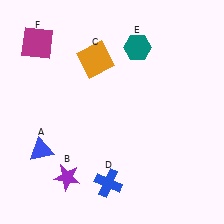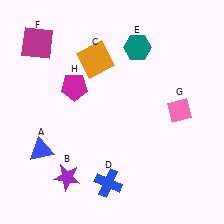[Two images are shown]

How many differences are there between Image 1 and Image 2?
There are 2 differences between the two images.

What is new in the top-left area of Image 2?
A magenta pentagon (H) was added in the top-left area of Image 2.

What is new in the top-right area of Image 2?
A pink diamond (G) was added in the top-right area of Image 2.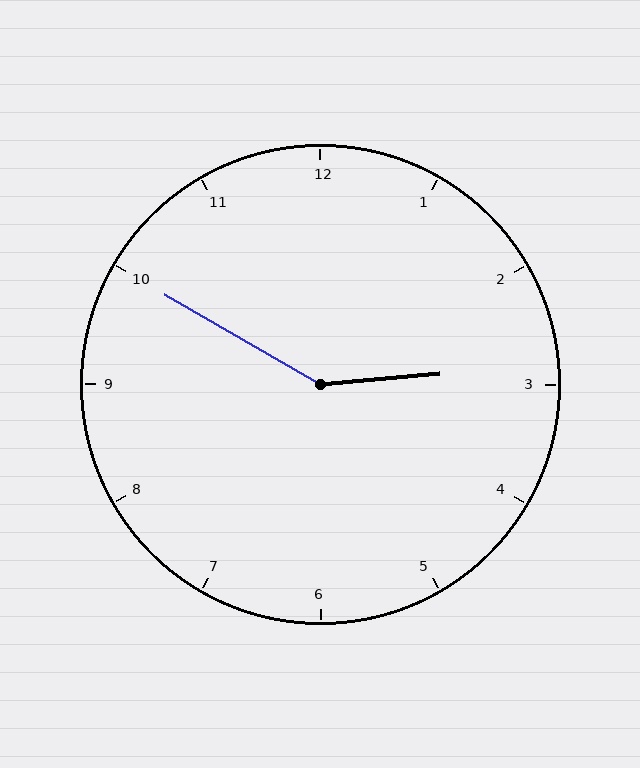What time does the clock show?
2:50.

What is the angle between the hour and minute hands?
Approximately 145 degrees.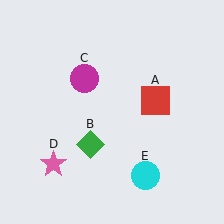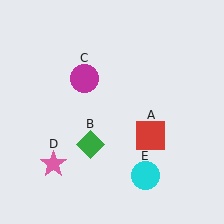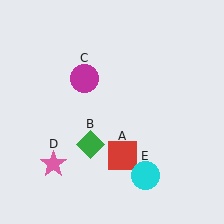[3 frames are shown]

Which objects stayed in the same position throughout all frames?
Green diamond (object B) and magenta circle (object C) and pink star (object D) and cyan circle (object E) remained stationary.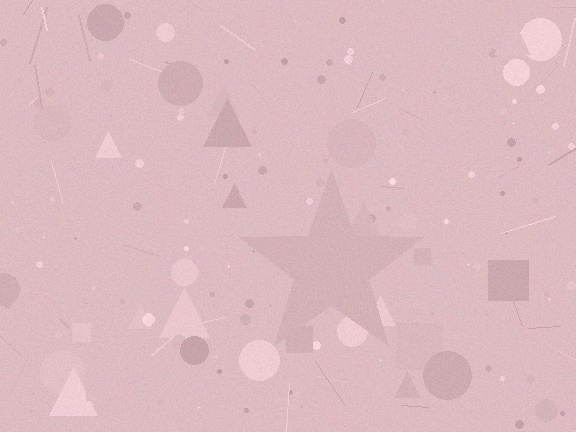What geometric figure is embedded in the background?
A star is embedded in the background.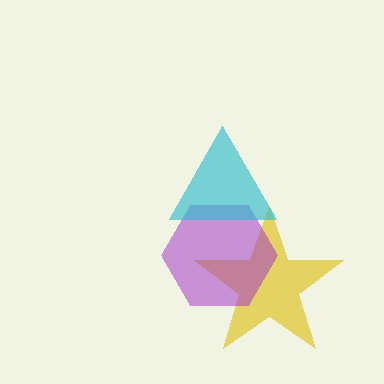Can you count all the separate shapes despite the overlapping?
Yes, there are 3 separate shapes.